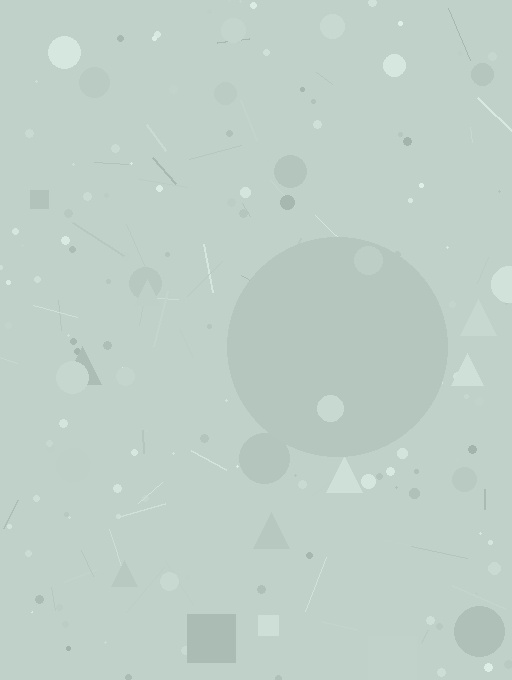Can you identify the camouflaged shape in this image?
The camouflaged shape is a circle.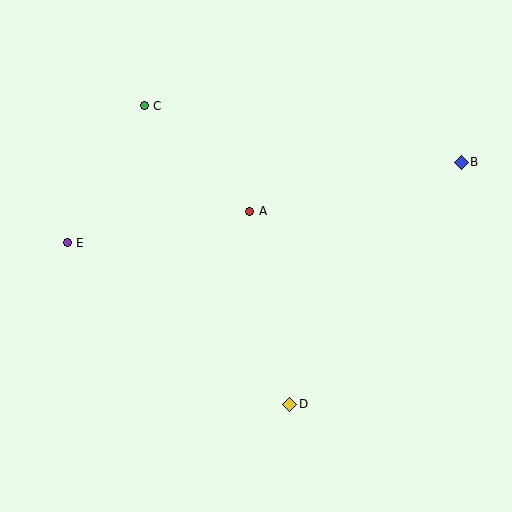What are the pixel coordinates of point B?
Point B is at (461, 162).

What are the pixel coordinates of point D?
Point D is at (290, 404).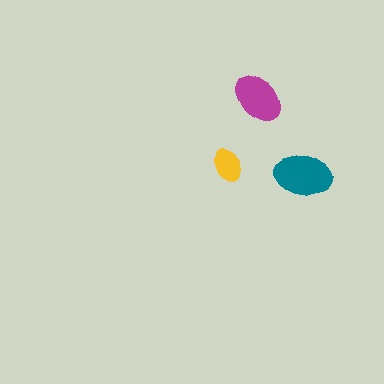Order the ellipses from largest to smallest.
the teal one, the magenta one, the yellow one.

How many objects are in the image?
There are 3 objects in the image.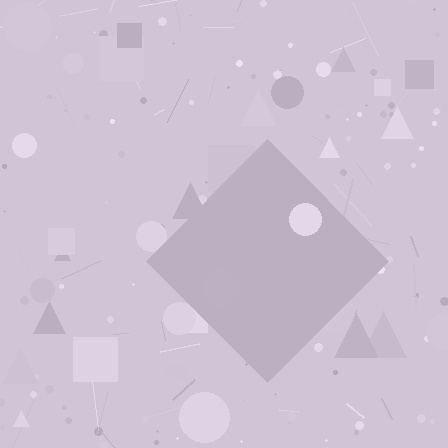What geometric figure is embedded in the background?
A diamond is embedded in the background.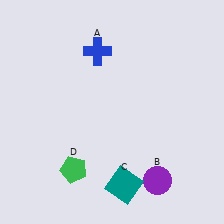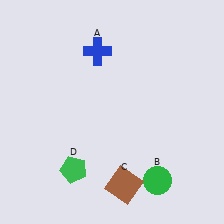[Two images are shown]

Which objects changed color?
B changed from purple to green. C changed from teal to brown.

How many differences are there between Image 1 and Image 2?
There are 2 differences between the two images.